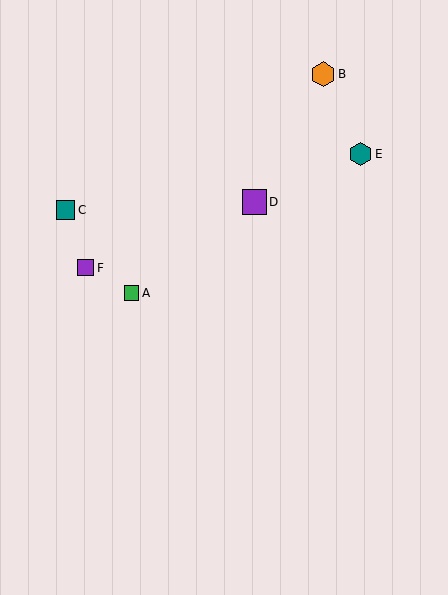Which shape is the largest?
The orange hexagon (labeled B) is the largest.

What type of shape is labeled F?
Shape F is a purple square.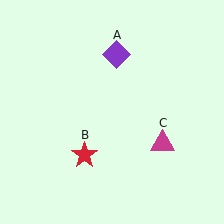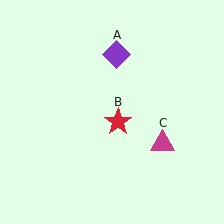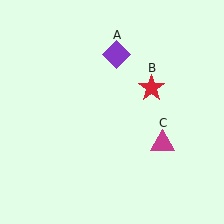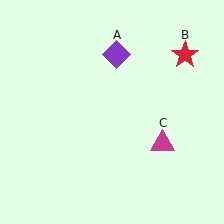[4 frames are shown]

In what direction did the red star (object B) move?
The red star (object B) moved up and to the right.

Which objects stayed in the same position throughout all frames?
Purple diamond (object A) and magenta triangle (object C) remained stationary.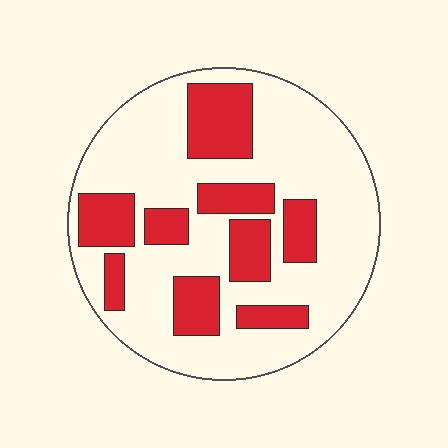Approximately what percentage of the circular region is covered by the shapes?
Approximately 30%.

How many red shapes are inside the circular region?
9.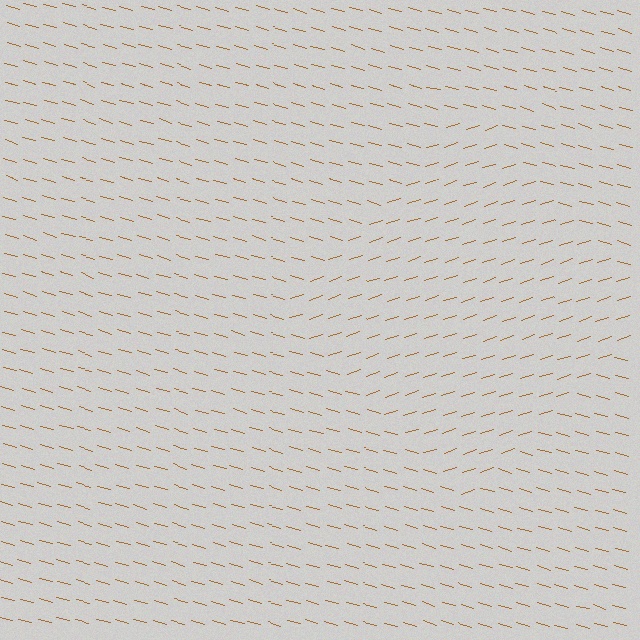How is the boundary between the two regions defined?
The boundary is defined purely by a change in line orientation (approximately 34 degrees difference). All lines are the same color and thickness.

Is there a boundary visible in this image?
Yes, there is a texture boundary formed by a change in line orientation.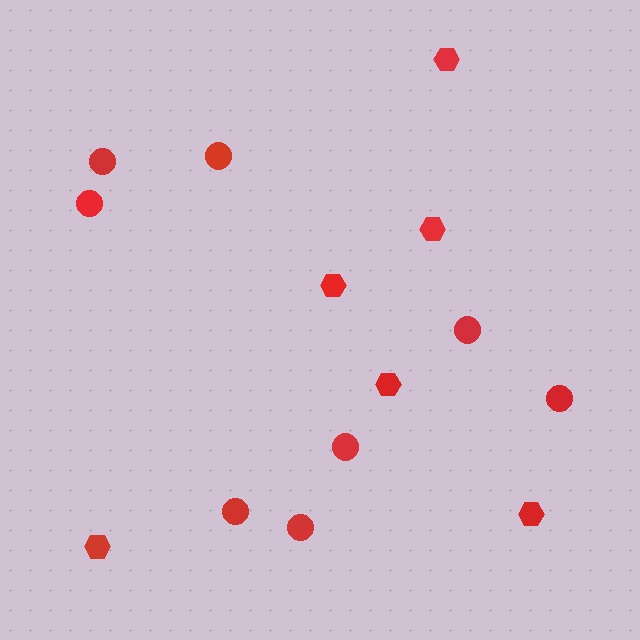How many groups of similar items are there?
There are 2 groups: one group of hexagons (6) and one group of circles (8).